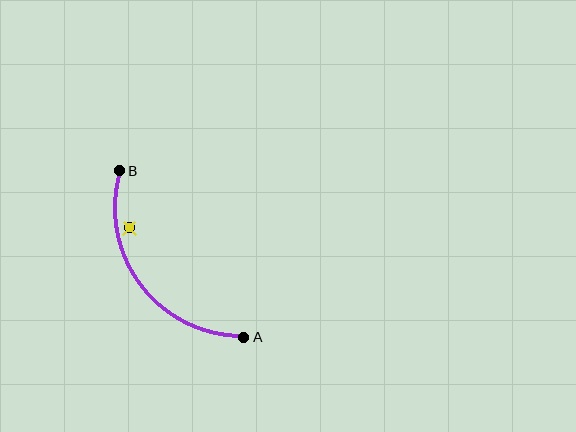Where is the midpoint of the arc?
The arc midpoint is the point on the curve farthest from the straight line joining A and B. It sits below and to the left of that line.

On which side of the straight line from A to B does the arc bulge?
The arc bulges below and to the left of the straight line connecting A and B.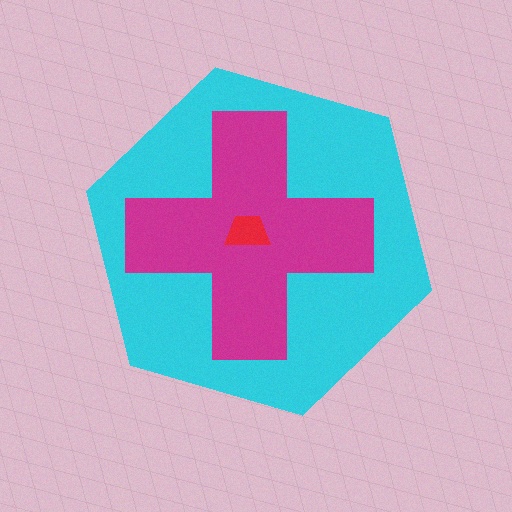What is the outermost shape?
The cyan hexagon.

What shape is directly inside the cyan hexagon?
The magenta cross.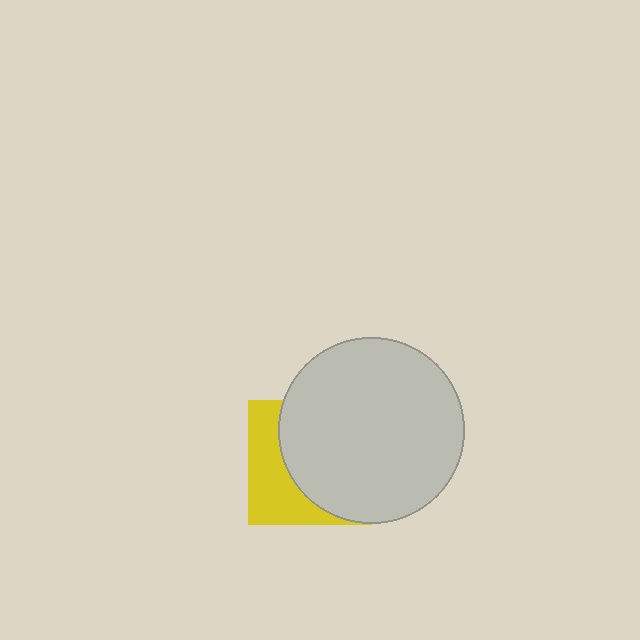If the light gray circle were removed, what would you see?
You would see the complete yellow square.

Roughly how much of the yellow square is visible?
A small part of it is visible (roughly 38%).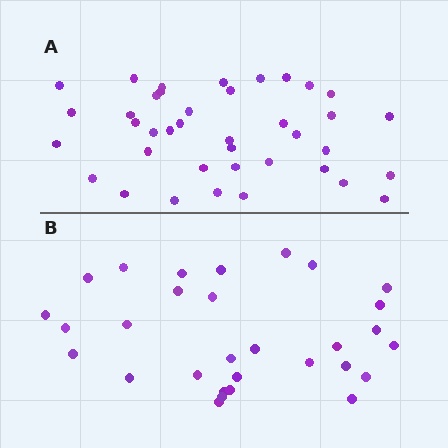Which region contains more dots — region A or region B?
Region A (the top region) has more dots.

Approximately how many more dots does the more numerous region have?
Region A has roughly 8 or so more dots than region B.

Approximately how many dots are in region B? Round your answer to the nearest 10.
About 30 dots.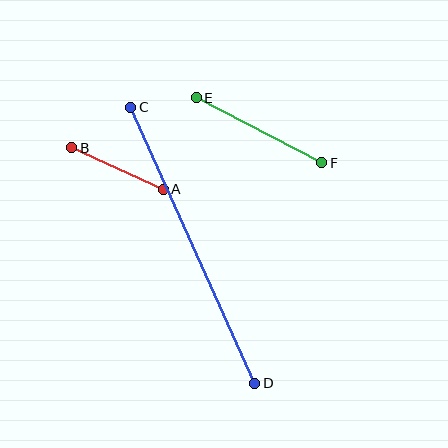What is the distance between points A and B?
The distance is approximately 100 pixels.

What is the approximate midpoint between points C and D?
The midpoint is at approximately (193, 245) pixels.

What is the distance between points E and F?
The distance is approximately 141 pixels.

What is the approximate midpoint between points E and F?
The midpoint is at approximately (259, 130) pixels.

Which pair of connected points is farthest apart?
Points C and D are farthest apart.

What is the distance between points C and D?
The distance is approximately 302 pixels.